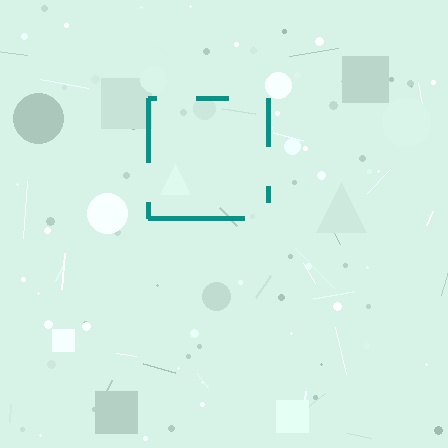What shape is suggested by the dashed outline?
The dashed outline suggests a square.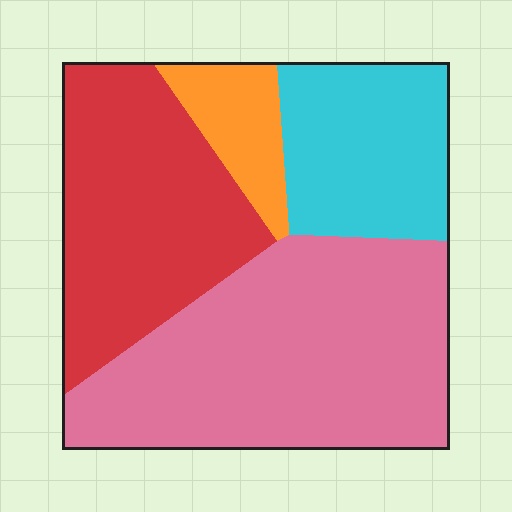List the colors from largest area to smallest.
From largest to smallest: pink, red, cyan, orange.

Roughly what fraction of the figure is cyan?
Cyan takes up about one fifth (1/5) of the figure.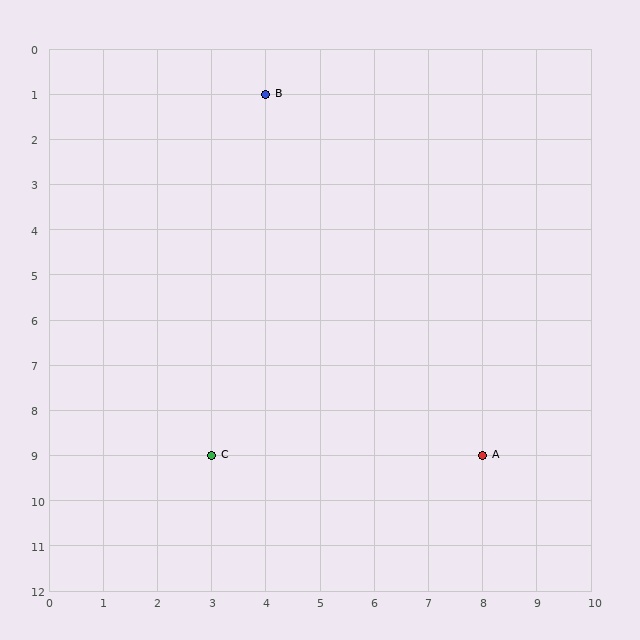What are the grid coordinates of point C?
Point C is at grid coordinates (3, 9).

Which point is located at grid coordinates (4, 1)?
Point B is at (4, 1).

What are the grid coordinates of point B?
Point B is at grid coordinates (4, 1).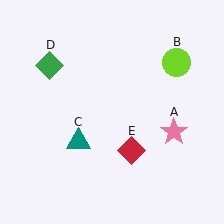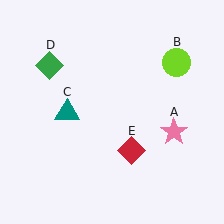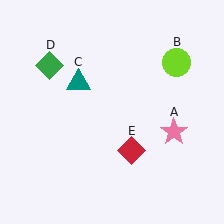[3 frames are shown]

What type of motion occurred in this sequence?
The teal triangle (object C) rotated clockwise around the center of the scene.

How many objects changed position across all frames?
1 object changed position: teal triangle (object C).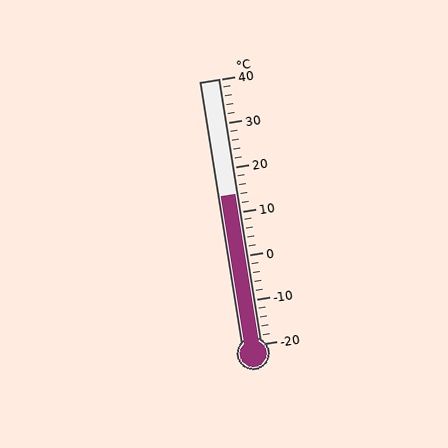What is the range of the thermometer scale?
The thermometer scale ranges from -20°C to 40°C.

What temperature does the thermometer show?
The thermometer shows approximately 14°C.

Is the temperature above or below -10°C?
The temperature is above -10°C.